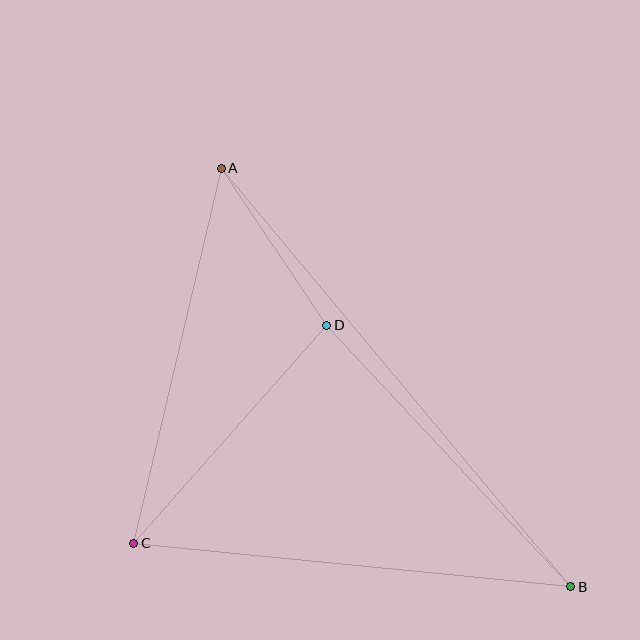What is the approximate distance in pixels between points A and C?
The distance between A and C is approximately 385 pixels.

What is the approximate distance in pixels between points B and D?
The distance between B and D is approximately 358 pixels.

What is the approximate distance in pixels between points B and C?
The distance between B and C is approximately 439 pixels.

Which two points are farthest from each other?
Points A and B are farthest from each other.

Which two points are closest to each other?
Points A and D are closest to each other.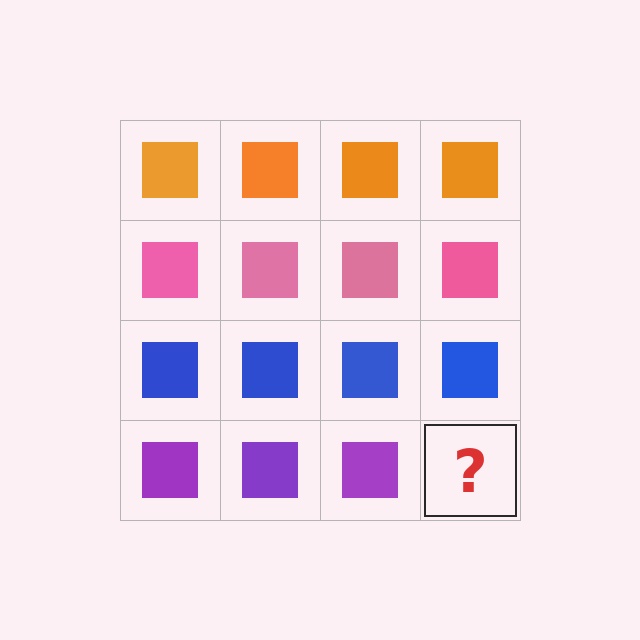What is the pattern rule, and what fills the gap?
The rule is that each row has a consistent color. The gap should be filled with a purple square.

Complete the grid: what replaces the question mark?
The question mark should be replaced with a purple square.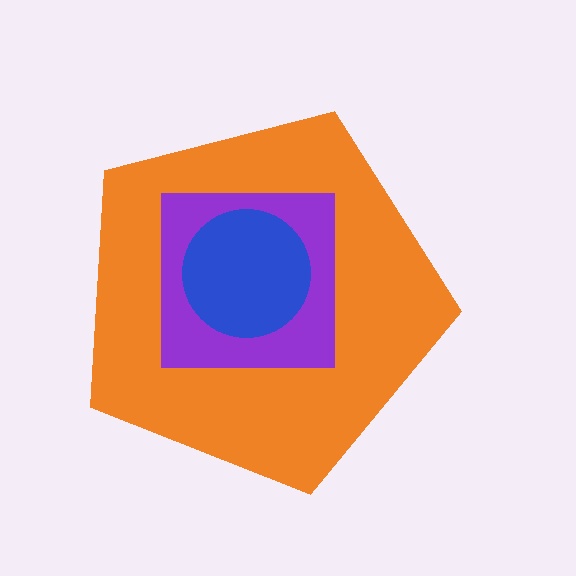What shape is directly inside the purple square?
The blue circle.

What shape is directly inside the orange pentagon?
The purple square.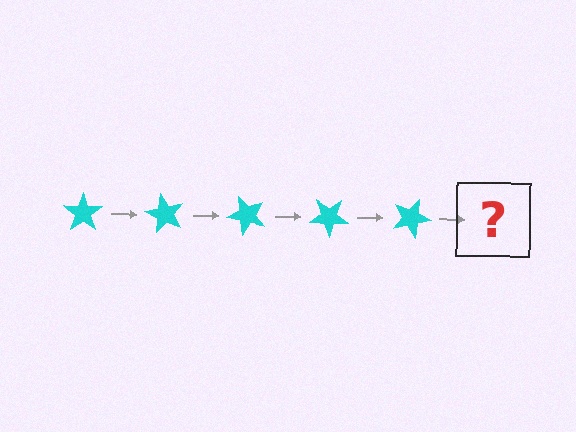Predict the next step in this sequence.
The next step is a cyan star rotated 300 degrees.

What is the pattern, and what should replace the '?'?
The pattern is that the star rotates 60 degrees each step. The '?' should be a cyan star rotated 300 degrees.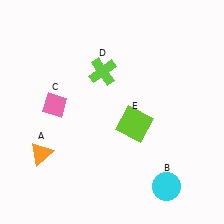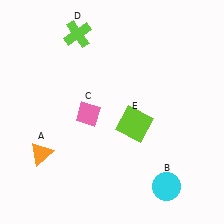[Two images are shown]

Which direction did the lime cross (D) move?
The lime cross (D) moved up.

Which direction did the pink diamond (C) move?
The pink diamond (C) moved right.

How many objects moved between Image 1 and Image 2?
2 objects moved between the two images.